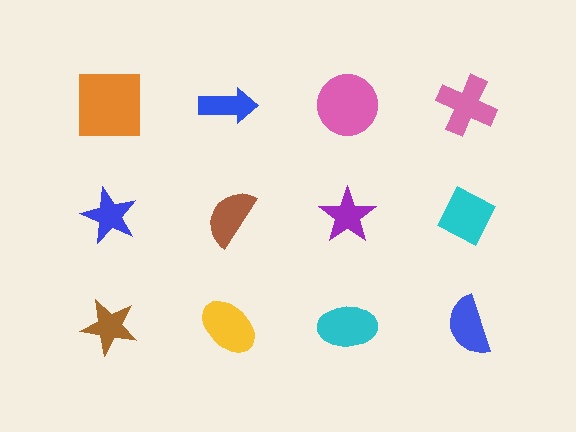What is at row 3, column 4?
A blue semicircle.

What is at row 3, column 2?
A yellow ellipse.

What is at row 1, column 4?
A pink cross.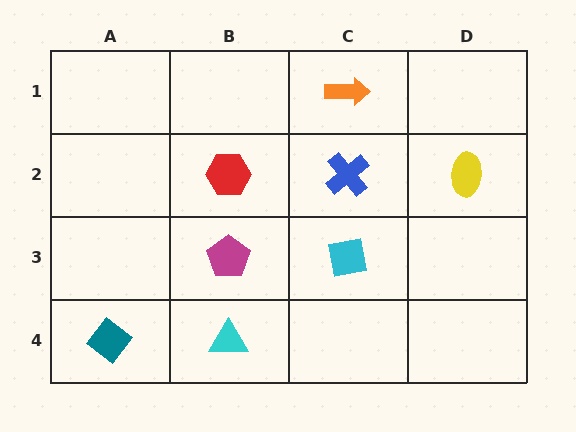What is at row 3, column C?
A cyan square.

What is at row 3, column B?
A magenta pentagon.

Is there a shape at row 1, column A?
No, that cell is empty.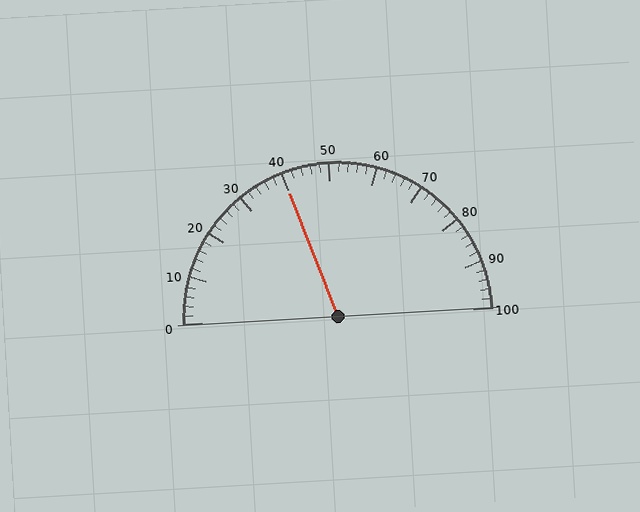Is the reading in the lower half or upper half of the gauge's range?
The reading is in the lower half of the range (0 to 100).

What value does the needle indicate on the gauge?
The needle indicates approximately 40.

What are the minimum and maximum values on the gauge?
The gauge ranges from 0 to 100.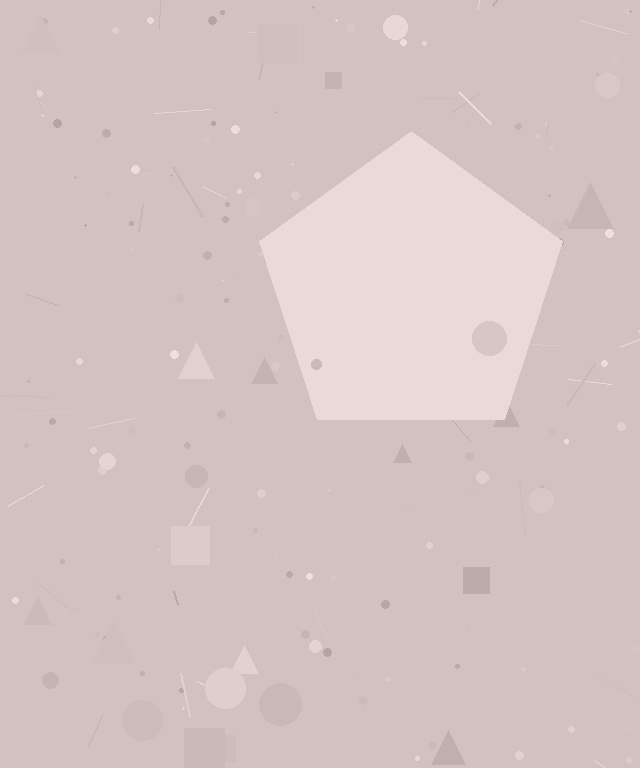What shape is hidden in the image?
A pentagon is hidden in the image.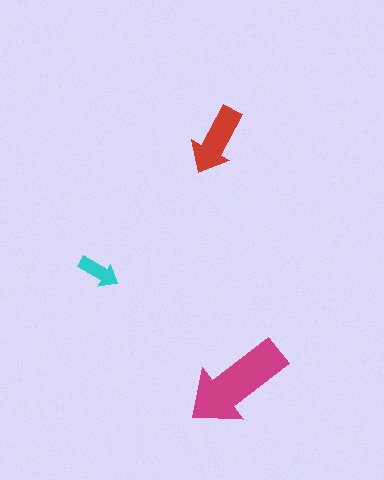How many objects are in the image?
There are 3 objects in the image.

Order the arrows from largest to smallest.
the magenta one, the red one, the cyan one.